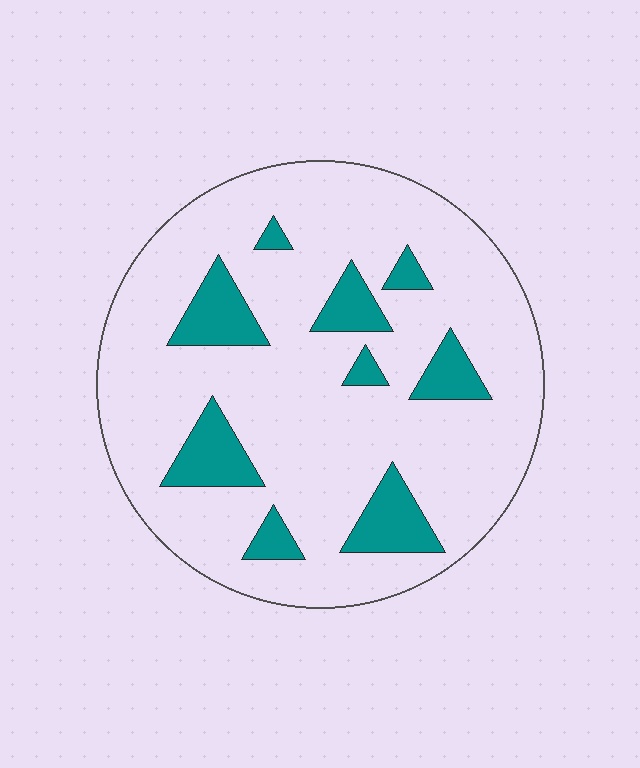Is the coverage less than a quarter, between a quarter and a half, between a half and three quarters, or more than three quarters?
Less than a quarter.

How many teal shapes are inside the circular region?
9.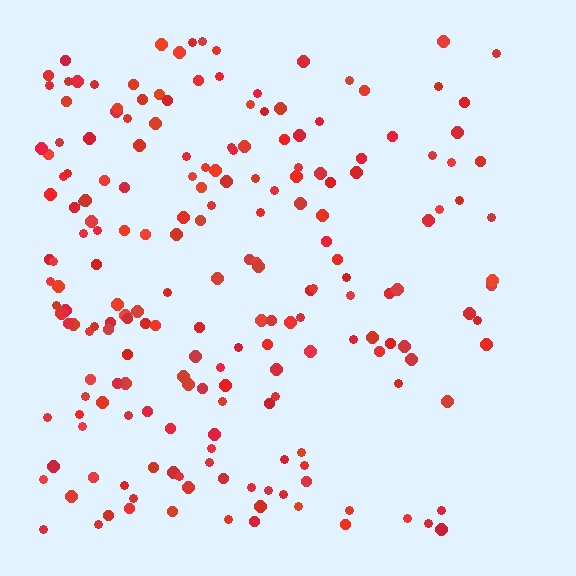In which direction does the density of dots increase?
From right to left, with the left side densest.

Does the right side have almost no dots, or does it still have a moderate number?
Still a moderate number, just noticeably fewer than the left.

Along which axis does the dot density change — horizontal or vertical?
Horizontal.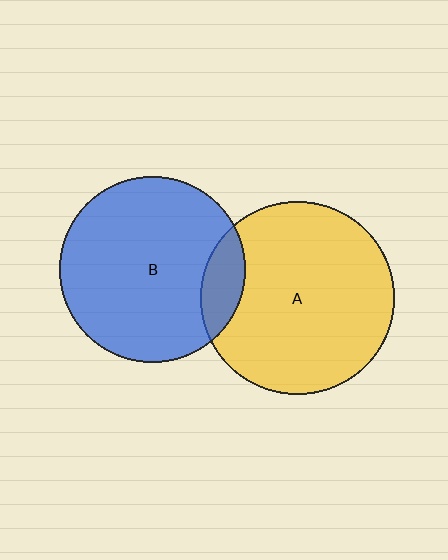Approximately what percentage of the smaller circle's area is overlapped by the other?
Approximately 10%.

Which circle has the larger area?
Circle A (yellow).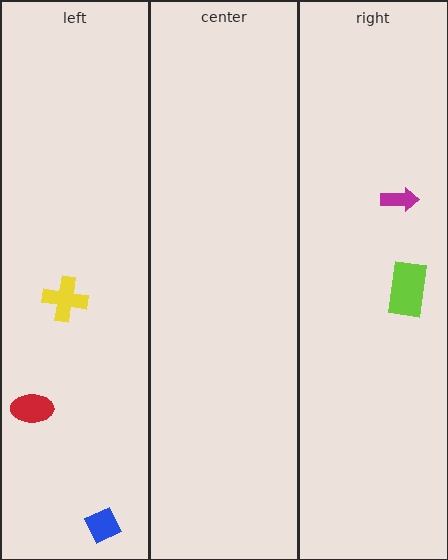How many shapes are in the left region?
3.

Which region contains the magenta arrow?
The right region.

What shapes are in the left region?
The blue diamond, the yellow cross, the red ellipse.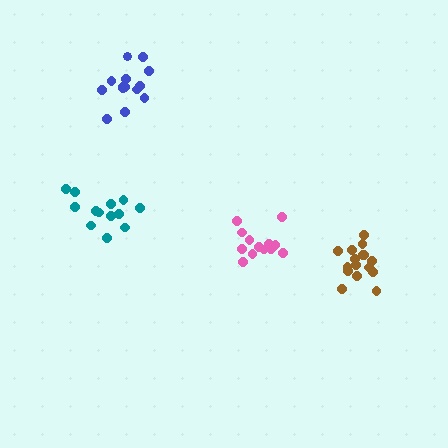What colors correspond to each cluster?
The clusters are colored: teal, pink, brown, blue.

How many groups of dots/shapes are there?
There are 4 groups.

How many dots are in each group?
Group 1: 13 dots, Group 2: 13 dots, Group 3: 16 dots, Group 4: 14 dots (56 total).